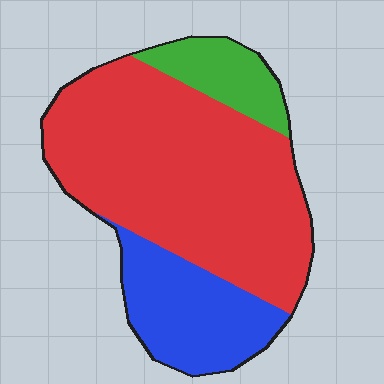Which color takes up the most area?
Red, at roughly 65%.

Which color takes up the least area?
Green, at roughly 10%.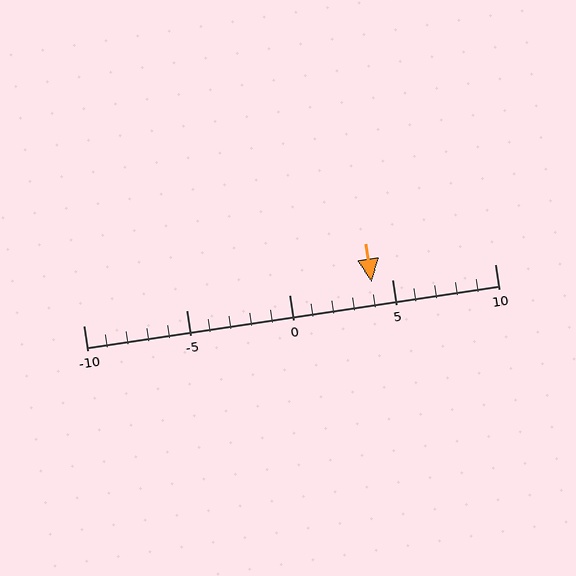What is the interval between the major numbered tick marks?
The major tick marks are spaced 5 units apart.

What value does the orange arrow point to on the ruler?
The orange arrow points to approximately 4.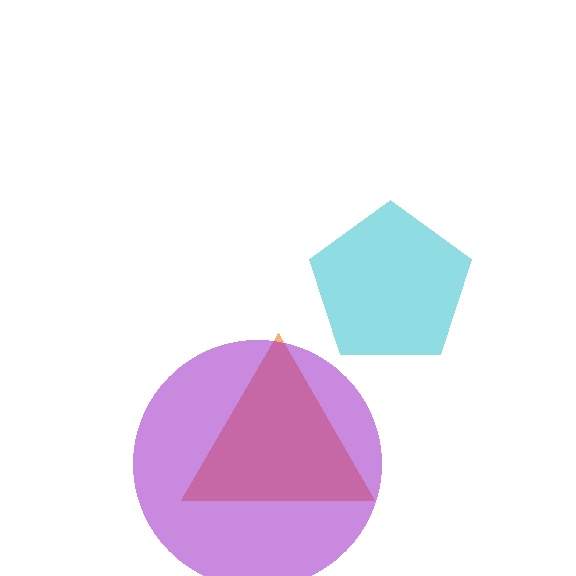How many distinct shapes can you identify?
There are 3 distinct shapes: an orange triangle, a cyan pentagon, a purple circle.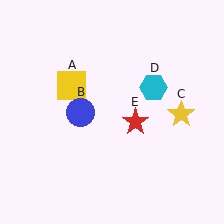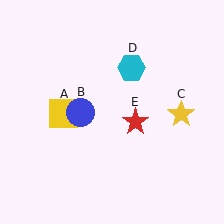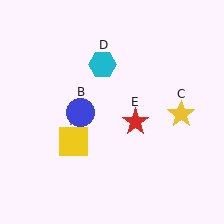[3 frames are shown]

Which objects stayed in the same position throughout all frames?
Blue circle (object B) and yellow star (object C) and red star (object E) remained stationary.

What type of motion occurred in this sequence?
The yellow square (object A), cyan hexagon (object D) rotated counterclockwise around the center of the scene.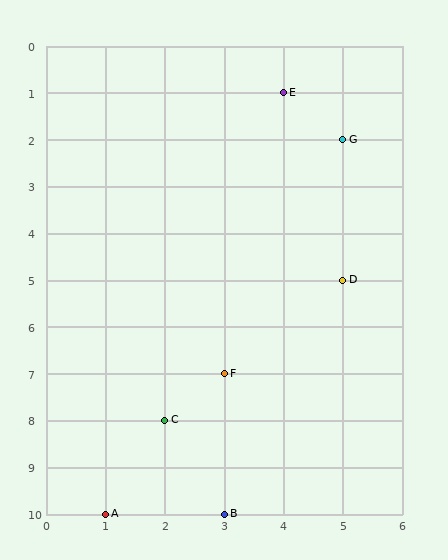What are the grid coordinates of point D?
Point D is at grid coordinates (5, 5).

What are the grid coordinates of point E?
Point E is at grid coordinates (4, 1).